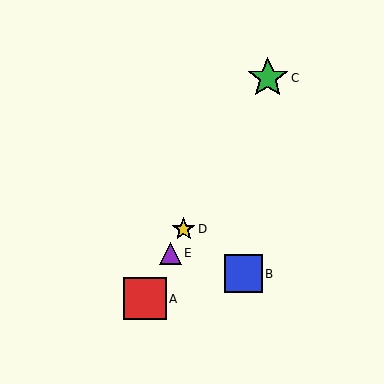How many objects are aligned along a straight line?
4 objects (A, C, D, E) are aligned along a straight line.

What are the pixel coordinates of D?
Object D is at (184, 229).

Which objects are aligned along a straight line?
Objects A, C, D, E are aligned along a straight line.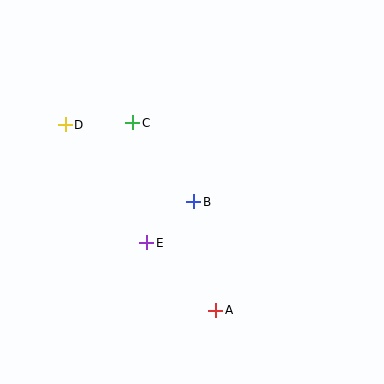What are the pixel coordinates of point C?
Point C is at (133, 123).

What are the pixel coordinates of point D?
Point D is at (65, 125).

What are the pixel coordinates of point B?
Point B is at (194, 202).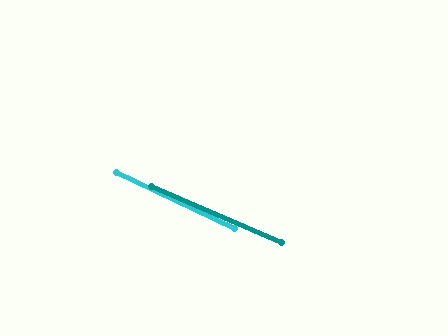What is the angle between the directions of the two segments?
Approximately 1 degree.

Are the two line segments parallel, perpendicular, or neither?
Parallel — their directions differ by only 1.4°.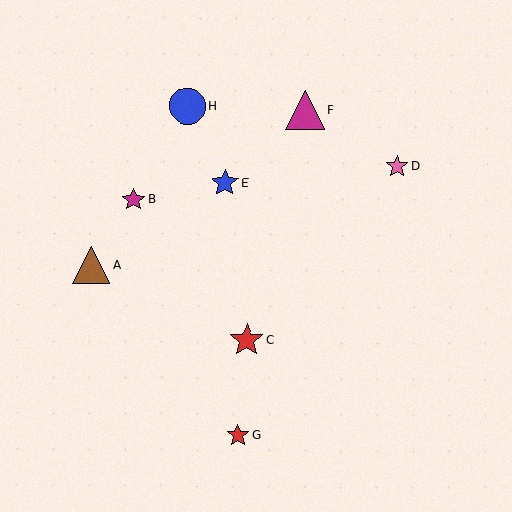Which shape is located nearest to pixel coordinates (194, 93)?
The blue circle (labeled H) at (187, 106) is nearest to that location.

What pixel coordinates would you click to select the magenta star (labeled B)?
Click at (134, 200) to select the magenta star B.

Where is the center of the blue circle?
The center of the blue circle is at (187, 106).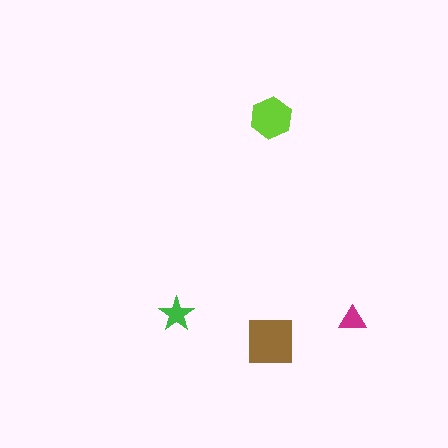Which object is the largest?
The brown square.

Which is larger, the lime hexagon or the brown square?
The brown square.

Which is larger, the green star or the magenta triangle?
The green star.